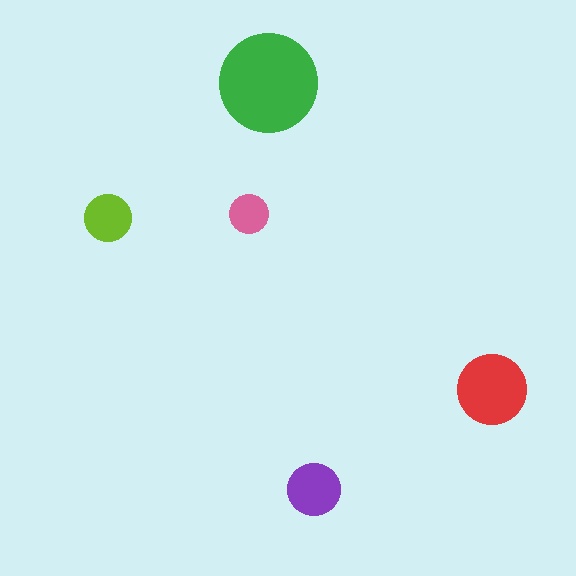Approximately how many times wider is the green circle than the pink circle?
About 2.5 times wider.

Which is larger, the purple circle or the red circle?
The red one.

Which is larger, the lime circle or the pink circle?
The lime one.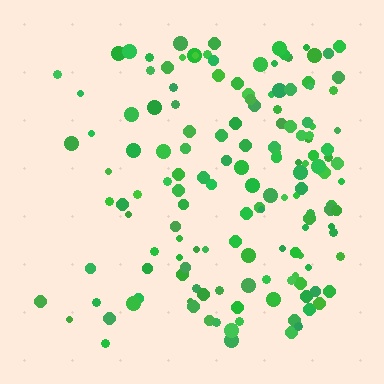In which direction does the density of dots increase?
From left to right, with the right side densest.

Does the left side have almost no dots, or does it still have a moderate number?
Still a moderate number, just noticeably fewer than the right.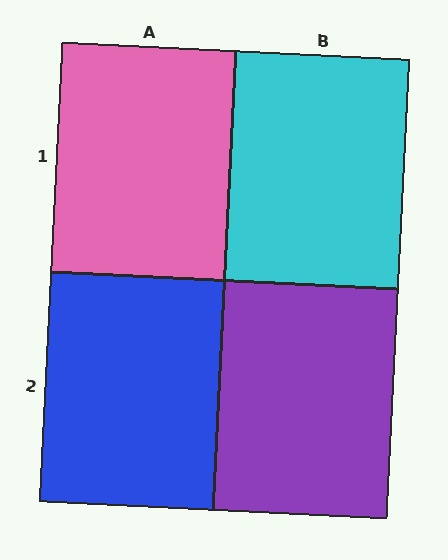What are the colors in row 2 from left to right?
Blue, purple.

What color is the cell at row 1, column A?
Pink.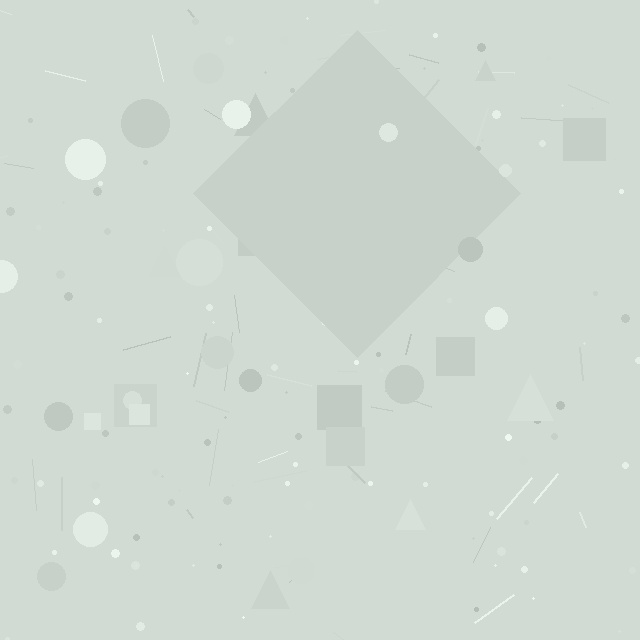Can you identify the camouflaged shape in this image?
The camouflaged shape is a diamond.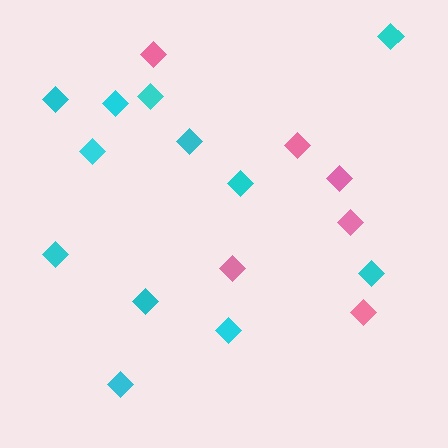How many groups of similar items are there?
There are 2 groups: one group of cyan diamonds (12) and one group of pink diamonds (6).